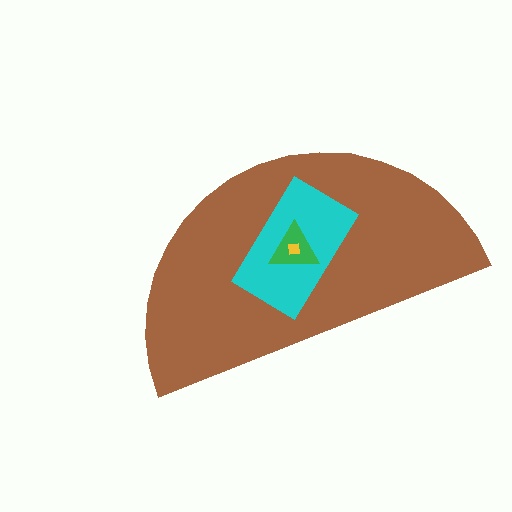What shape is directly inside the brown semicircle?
The cyan rectangle.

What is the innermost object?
The yellow square.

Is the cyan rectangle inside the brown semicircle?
Yes.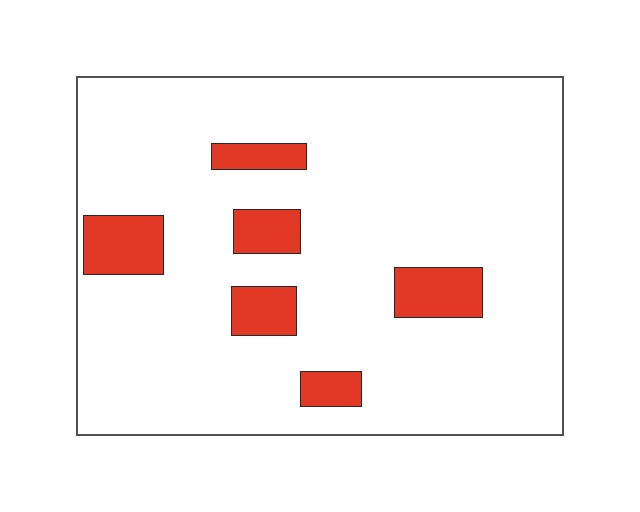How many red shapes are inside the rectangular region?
6.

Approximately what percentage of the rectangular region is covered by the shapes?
Approximately 10%.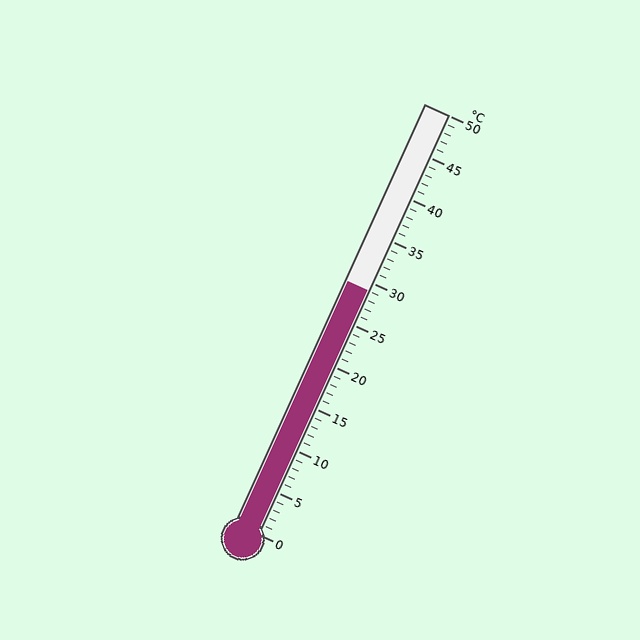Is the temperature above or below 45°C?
The temperature is below 45°C.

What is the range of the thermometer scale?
The thermometer scale ranges from 0°C to 50°C.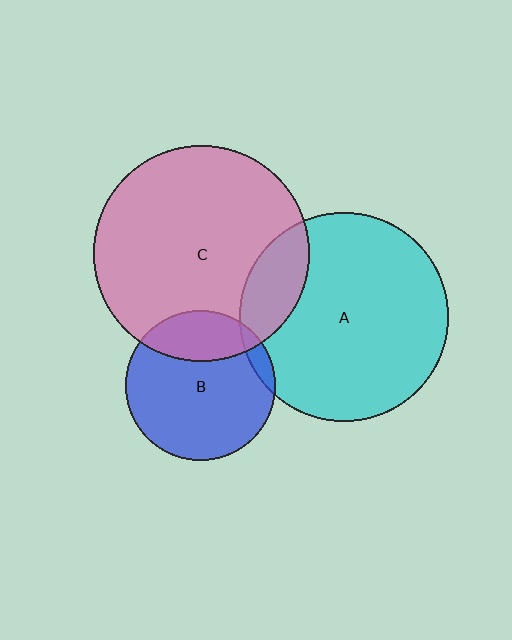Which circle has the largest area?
Circle C (pink).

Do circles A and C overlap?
Yes.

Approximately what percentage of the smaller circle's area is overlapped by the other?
Approximately 15%.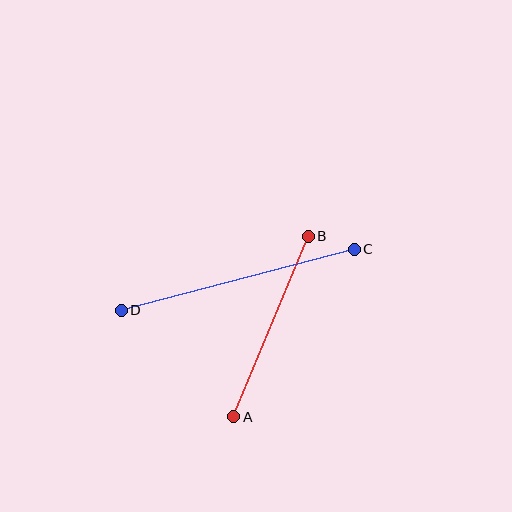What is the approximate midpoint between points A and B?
The midpoint is at approximately (271, 327) pixels.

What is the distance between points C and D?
The distance is approximately 241 pixels.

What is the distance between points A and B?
The distance is approximately 195 pixels.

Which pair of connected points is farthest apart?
Points C and D are farthest apart.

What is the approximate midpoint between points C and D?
The midpoint is at approximately (238, 280) pixels.